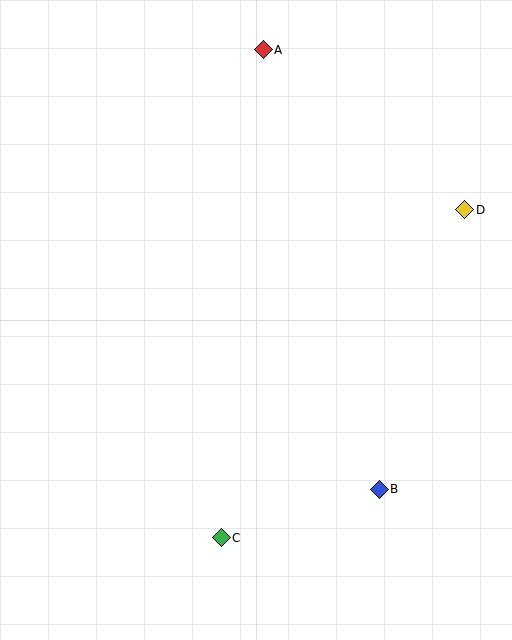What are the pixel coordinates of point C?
Point C is at (221, 538).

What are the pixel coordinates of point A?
Point A is at (263, 50).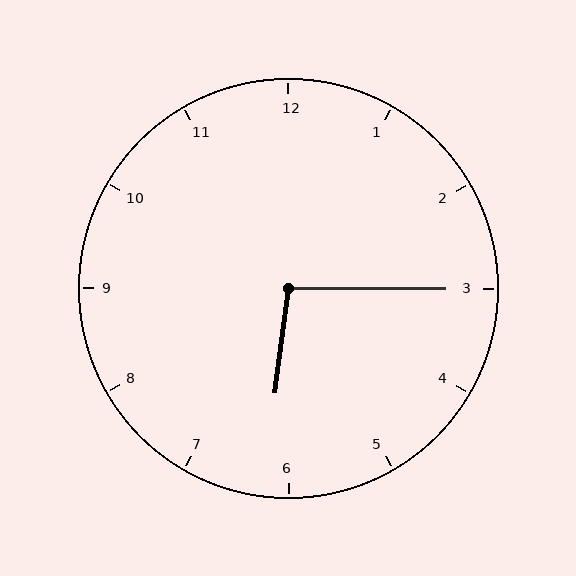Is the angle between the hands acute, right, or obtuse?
It is obtuse.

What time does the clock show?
6:15.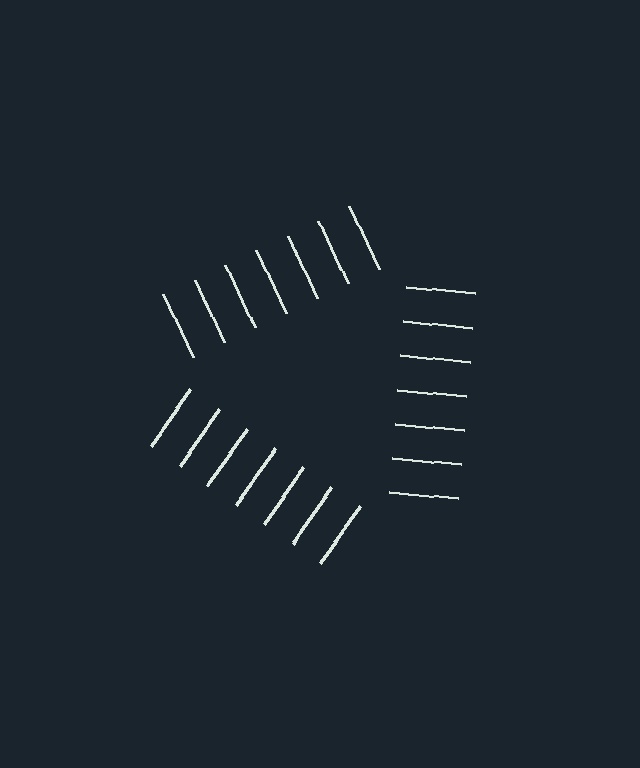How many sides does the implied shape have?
3 sides — the line-ends trace a triangle.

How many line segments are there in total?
21 — 7 along each of the 3 edges.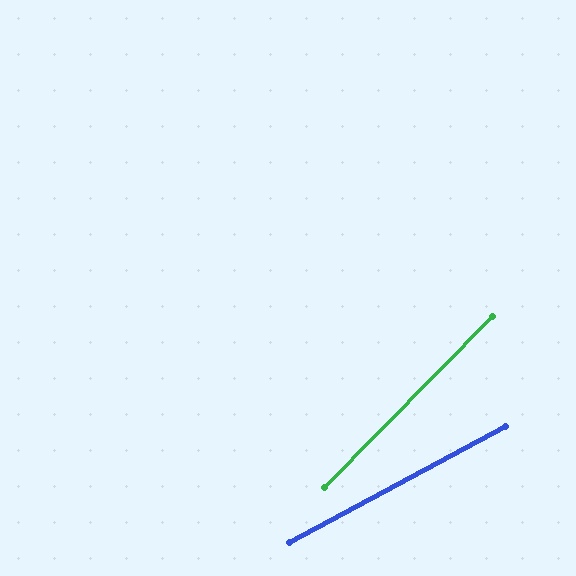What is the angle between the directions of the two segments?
Approximately 17 degrees.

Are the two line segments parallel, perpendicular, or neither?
Neither parallel nor perpendicular — they differ by about 17°.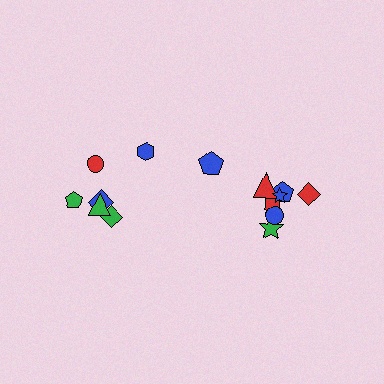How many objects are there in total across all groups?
There are 14 objects.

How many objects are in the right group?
There are 8 objects.